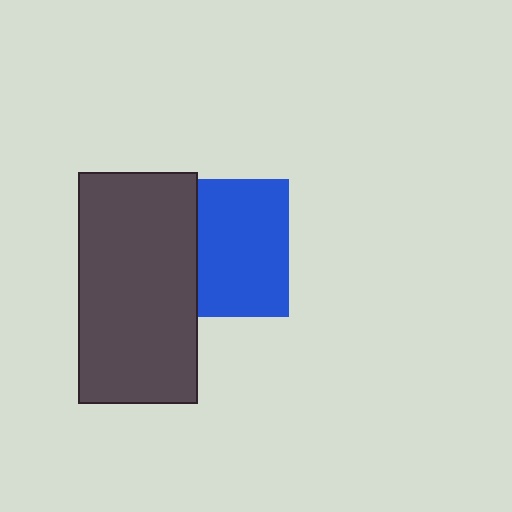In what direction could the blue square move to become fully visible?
The blue square could move right. That would shift it out from behind the dark gray rectangle entirely.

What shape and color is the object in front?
The object in front is a dark gray rectangle.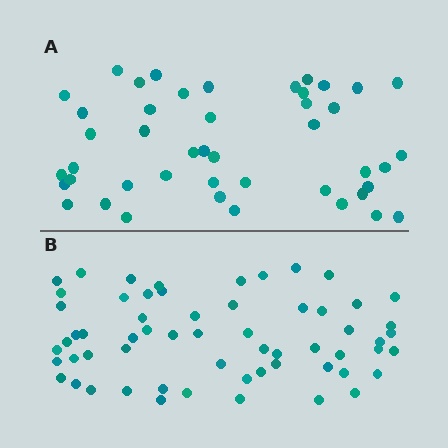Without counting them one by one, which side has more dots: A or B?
Region B (the bottom region) has more dots.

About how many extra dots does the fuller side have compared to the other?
Region B has approximately 15 more dots than region A.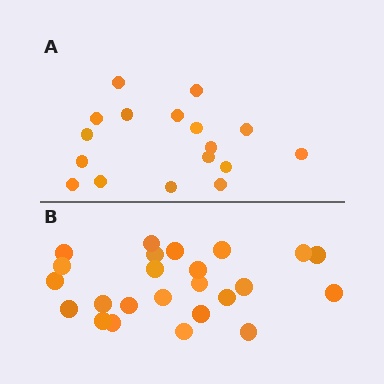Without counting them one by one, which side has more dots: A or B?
Region B (the bottom region) has more dots.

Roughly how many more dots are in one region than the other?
Region B has roughly 8 or so more dots than region A.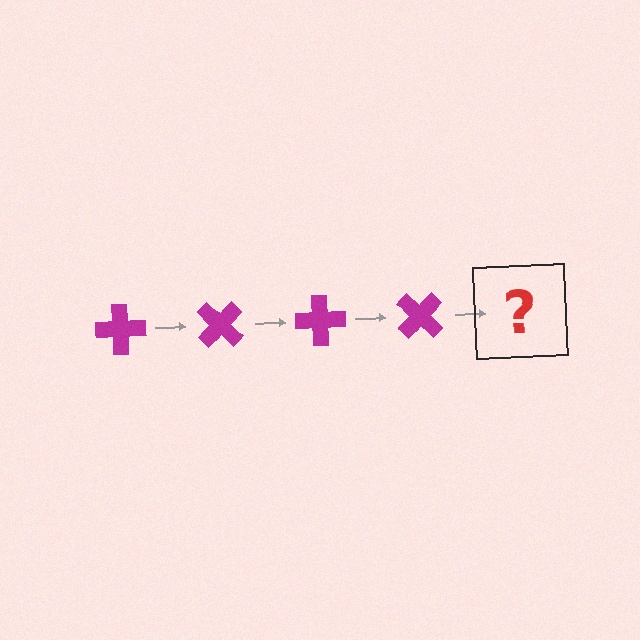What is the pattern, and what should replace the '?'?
The pattern is that the cross rotates 45 degrees each step. The '?' should be a magenta cross rotated 180 degrees.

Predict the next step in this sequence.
The next step is a magenta cross rotated 180 degrees.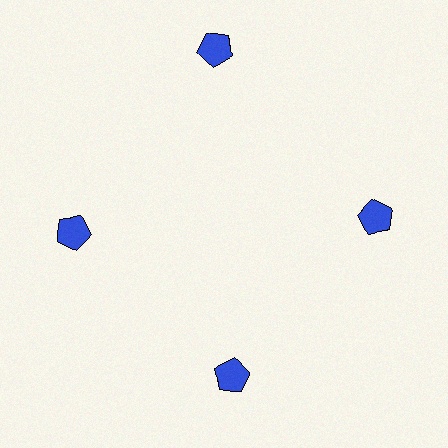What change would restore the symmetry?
The symmetry would be restored by moving it inward, back onto the ring so that all 4 pentagons sit at equal angles and equal distance from the center.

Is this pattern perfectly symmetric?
No. The 4 blue pentagons are arranged in a ring, but one element near the 12 o'clock position is pushed outward from the center, breaking the 4-fold rotational symmetry.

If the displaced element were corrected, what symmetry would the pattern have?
It would have 4-fold rotational symmetry — the pattern would map onto itself every 90 degrees.